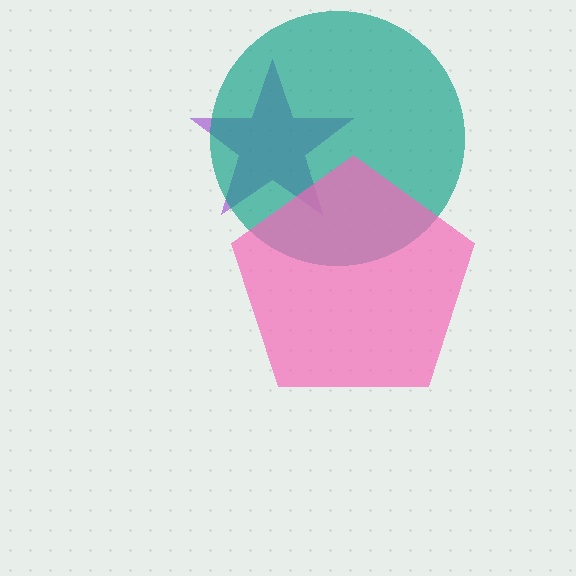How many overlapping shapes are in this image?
There are 3 overlapping shapes in the image.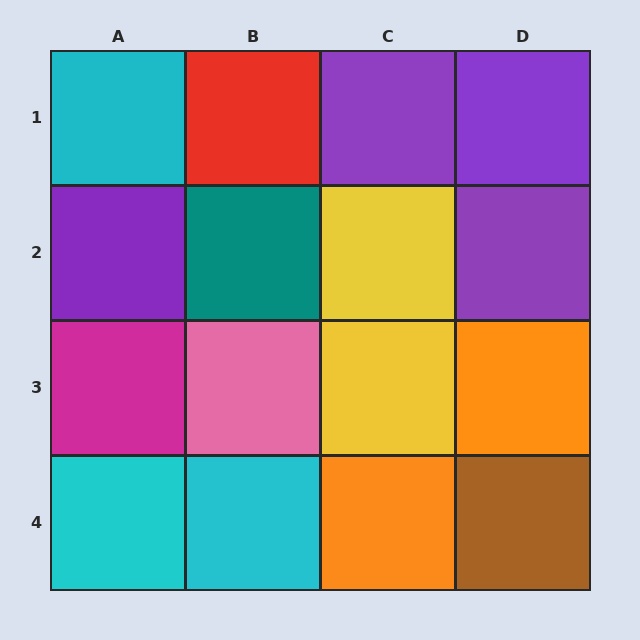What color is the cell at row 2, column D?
Purple.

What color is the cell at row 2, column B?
Teal.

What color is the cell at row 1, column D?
Purple.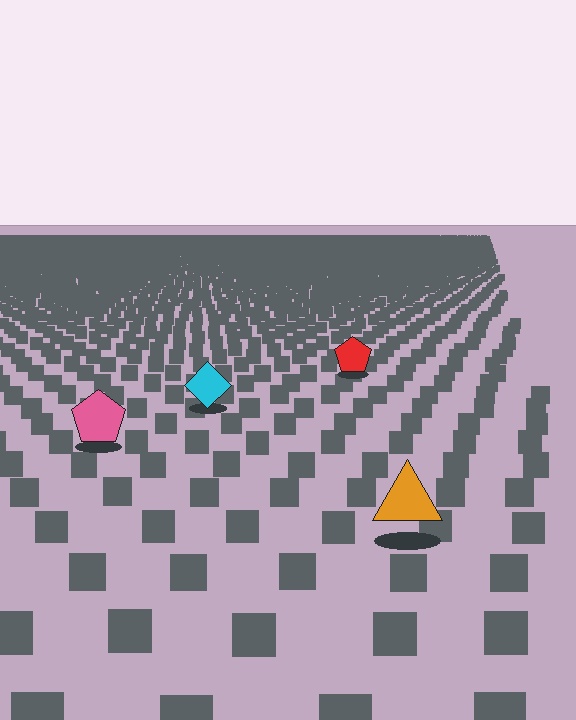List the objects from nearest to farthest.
From nearest to farthest: the orange triangle, the pink pentagon, the cyan diamond, the red pentagon.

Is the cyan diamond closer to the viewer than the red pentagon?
Yes. The cyan diamond is closer — you can tell from the texture gradient: the ground texture is coarser near it.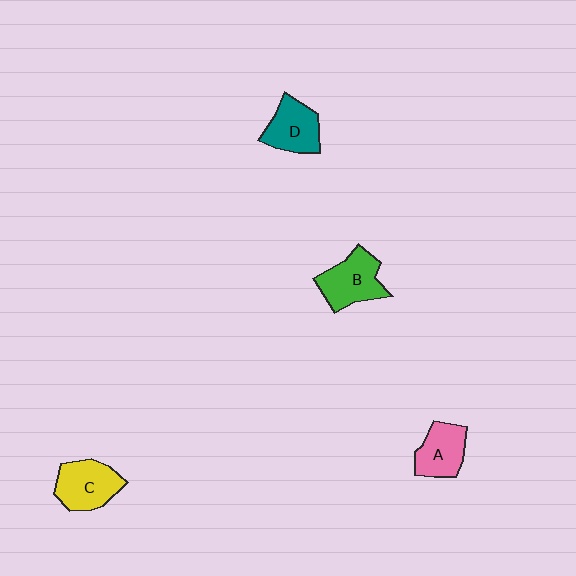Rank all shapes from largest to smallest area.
From largest to smallest: B (green), C (yellow), D (teal), A (pink).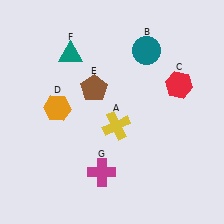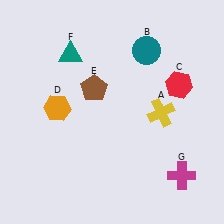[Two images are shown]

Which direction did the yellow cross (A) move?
The yellow cross (A) moved right.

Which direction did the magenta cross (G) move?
The magenta cross (G) moved right.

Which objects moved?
The objects that moved are: the yellow cross (A), the magenta cross (G).